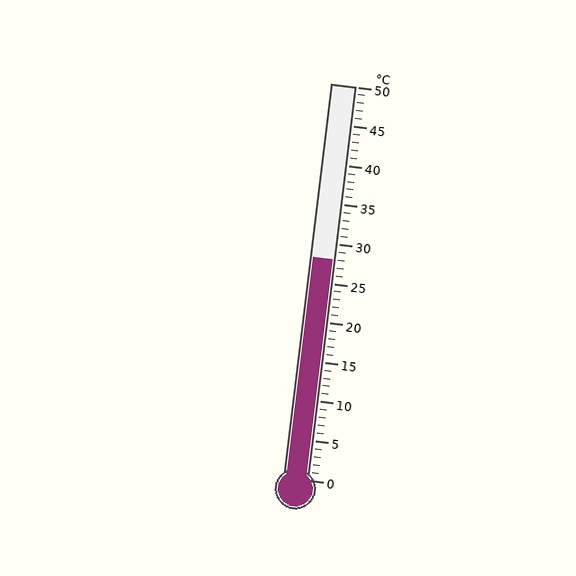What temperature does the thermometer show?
The thermometer shows approximately 28°C.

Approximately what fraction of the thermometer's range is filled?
The thermometer is filled to approximately 55% of its range.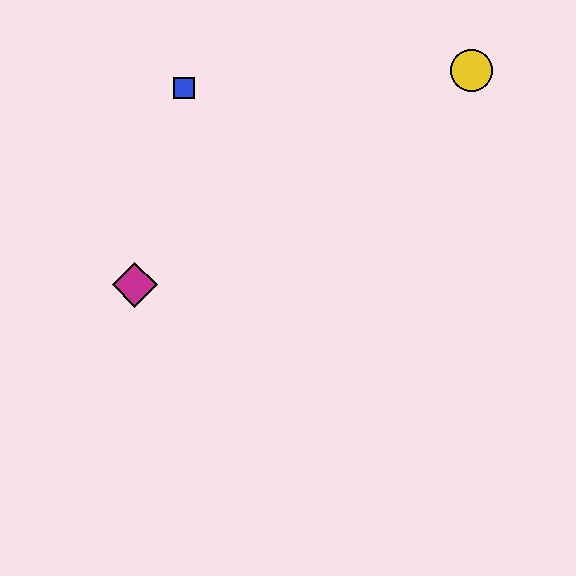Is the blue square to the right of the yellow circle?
No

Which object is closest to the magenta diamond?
The blue square is closest to the magenta diamond.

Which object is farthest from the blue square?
The yellow circle is farthest from the blue square.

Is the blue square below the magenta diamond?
No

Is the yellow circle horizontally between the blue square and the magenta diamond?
No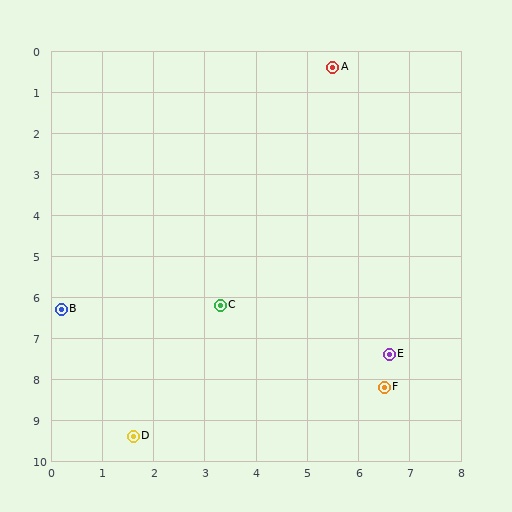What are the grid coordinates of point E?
Point E is at approximately (6.6, 7.4).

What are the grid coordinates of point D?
Point D is at approximately (1.6, 9.4).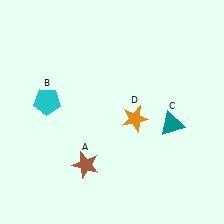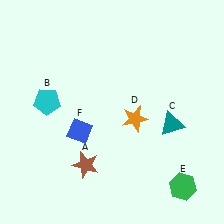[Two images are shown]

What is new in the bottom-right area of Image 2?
A green hexagon (E) was added in the bottom-right area of Image 2.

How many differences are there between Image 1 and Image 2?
There are 2 differences between the two images.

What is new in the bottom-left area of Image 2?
A blue diamond (F) was added in the bottom-left area of Image 2.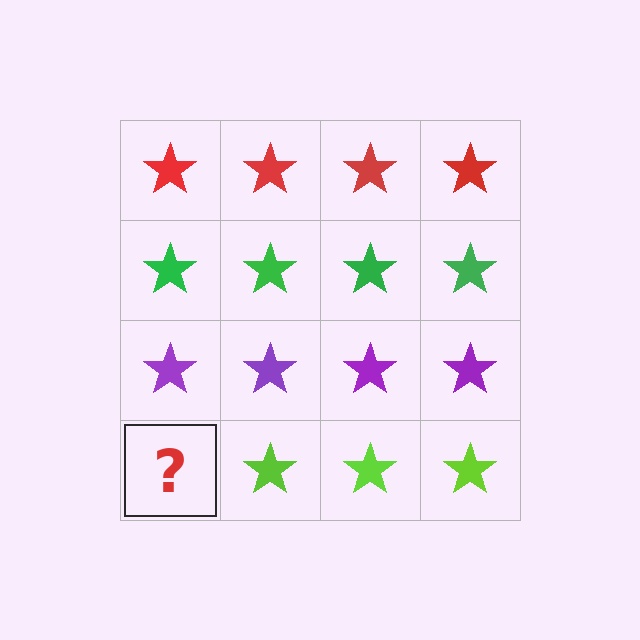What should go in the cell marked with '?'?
The missing cell should contain a lime star.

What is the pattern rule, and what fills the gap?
The rule is that each row has a consistent color. The gap should be filled with a lime star.